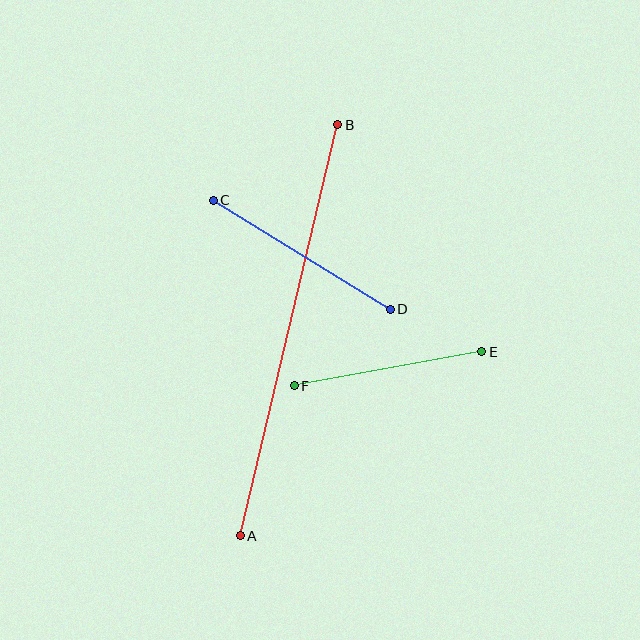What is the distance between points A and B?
The distance is approximately 422 pixels.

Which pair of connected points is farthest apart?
Points A and B are farthest apart.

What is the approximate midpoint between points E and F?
The midpoint is at approximately (388, 369) pixels.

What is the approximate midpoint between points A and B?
The midpoint is at approximately (289, 330) pixels.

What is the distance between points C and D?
The distance is approximately 208 pixels.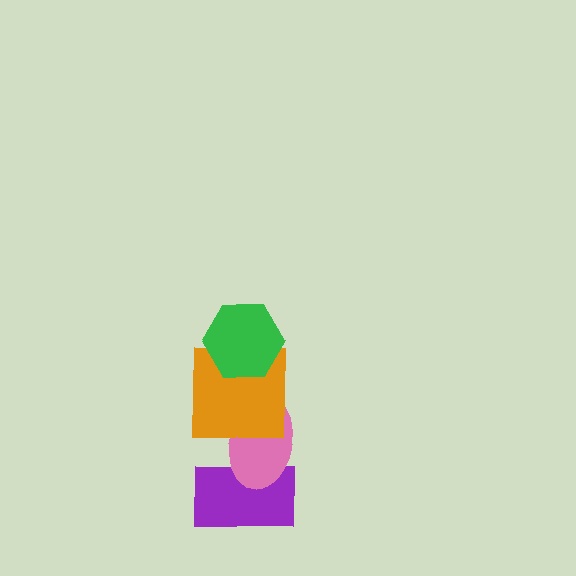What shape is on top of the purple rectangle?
The pink ellipse is on top of the purple rectangle.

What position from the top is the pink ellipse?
The pink ellipse is 3rd from the top.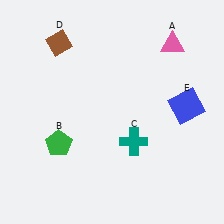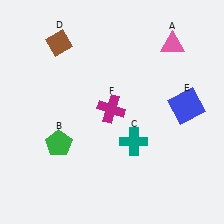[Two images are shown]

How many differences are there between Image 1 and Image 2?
There is 1 difference between the two images.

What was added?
A magenta cross (F) was added in Image 2.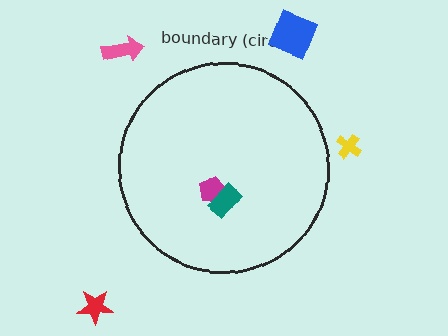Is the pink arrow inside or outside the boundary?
Outside.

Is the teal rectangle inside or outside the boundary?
Inside.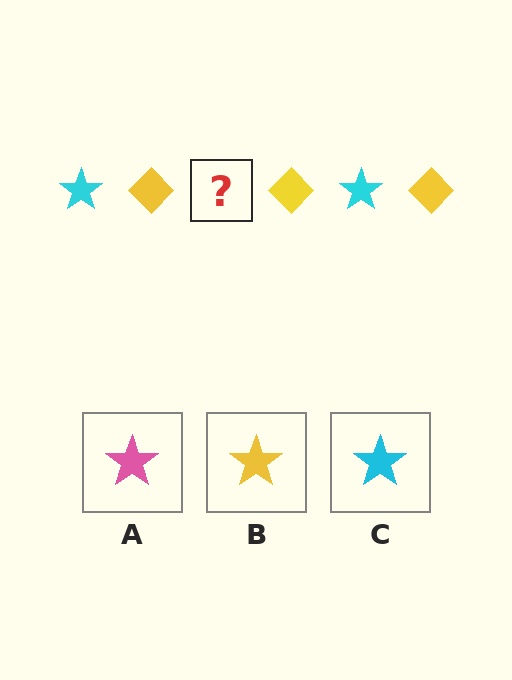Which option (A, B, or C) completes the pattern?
C.